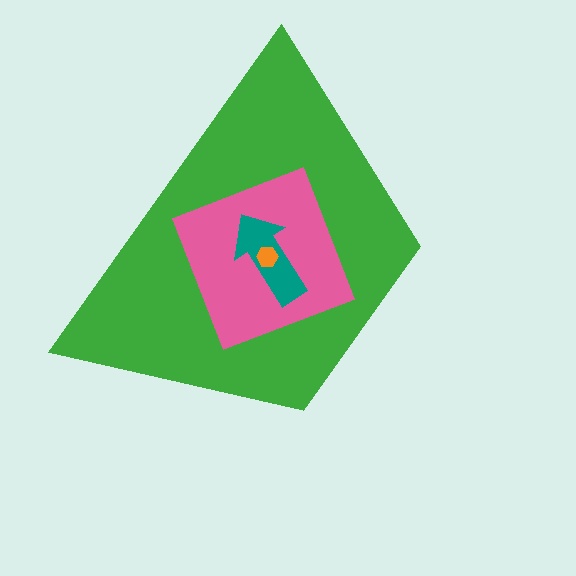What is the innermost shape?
The orange hexagon.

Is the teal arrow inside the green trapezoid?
Yes.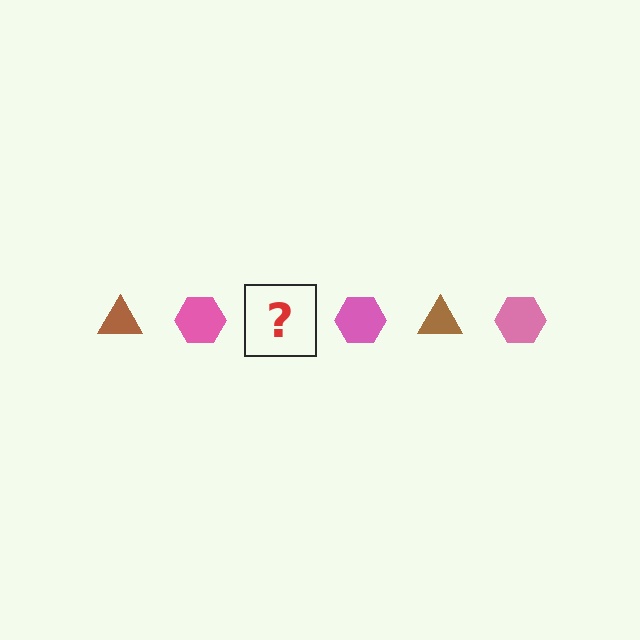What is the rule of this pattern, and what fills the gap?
The rule is that the pattern alternates between brown triangle and pink hexagon. The gap should be filled with a brown triangle.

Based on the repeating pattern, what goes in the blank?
The blank should be a brown triangle.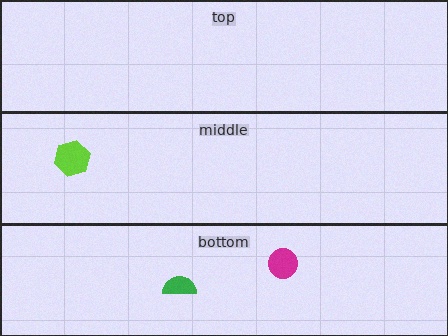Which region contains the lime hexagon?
The middle region.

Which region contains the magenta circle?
The bottom region.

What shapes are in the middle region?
The lime hexagon.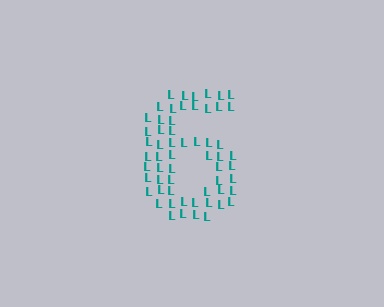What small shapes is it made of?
It is made of small letter L's.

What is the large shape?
The large shape is the digit 6.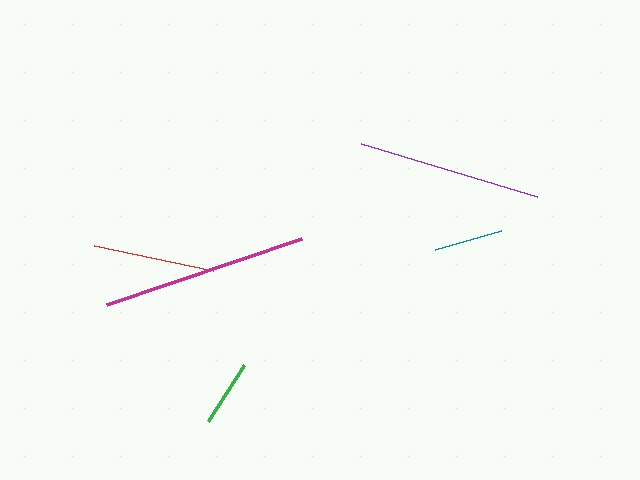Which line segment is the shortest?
The green line is the shortest at approximately 66 pixels.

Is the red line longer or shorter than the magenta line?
The magenta line is longer than the red line.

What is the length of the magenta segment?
The magenta segment is approximately 206 pixels long.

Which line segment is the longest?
The magenta line is the longest at approximately 206 pixels.